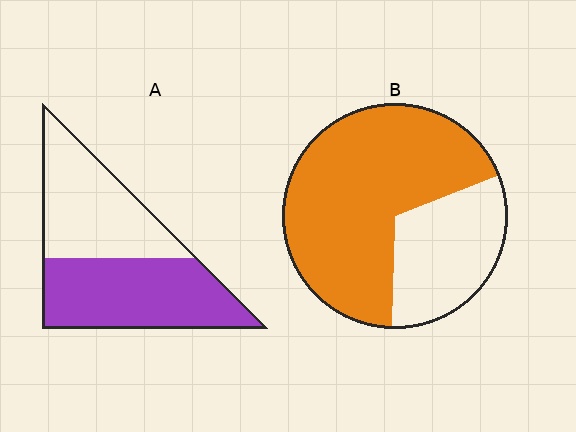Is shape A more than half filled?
Roughly half.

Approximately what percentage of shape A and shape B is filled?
A is approximately 55% and B is approximately 70%.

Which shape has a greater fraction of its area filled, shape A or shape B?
Shape B.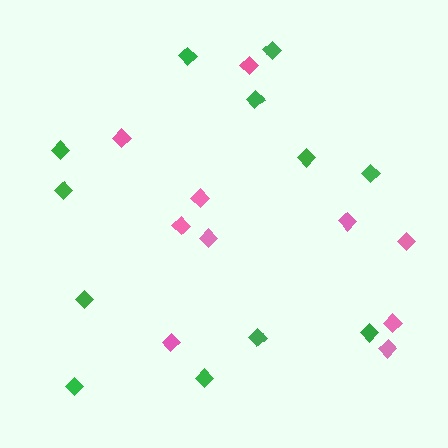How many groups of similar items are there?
There are 2 groups: one group of green diamonds (12) and one group of pink diamonds (10).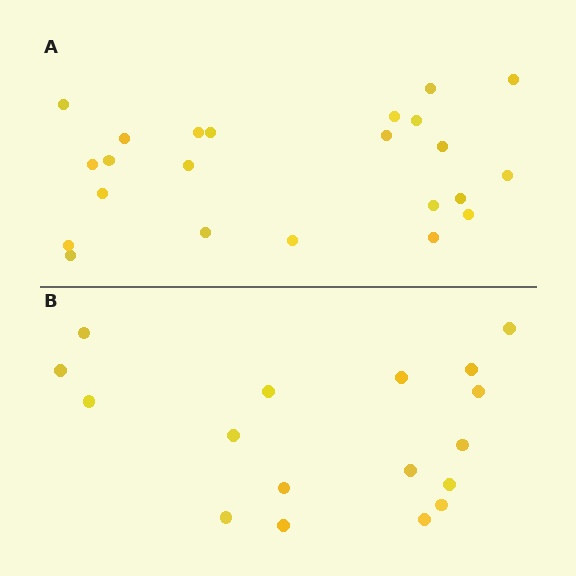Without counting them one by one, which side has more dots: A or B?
Region A (the top region) has more dots.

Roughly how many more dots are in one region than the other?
Region A has about 6 more dots than region B.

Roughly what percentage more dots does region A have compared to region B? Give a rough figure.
About 35% more.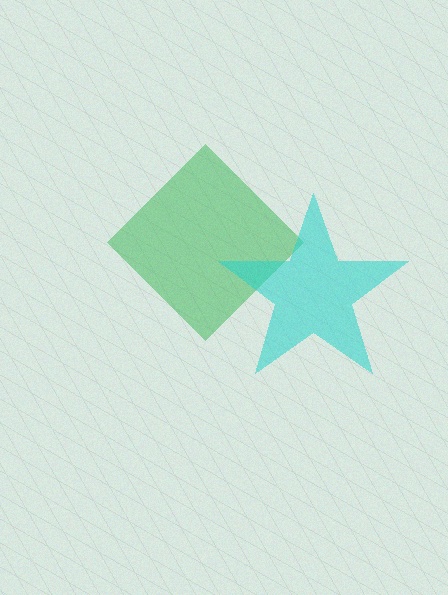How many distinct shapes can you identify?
There are 2 distinct shapes: a green diamond, a cyan star.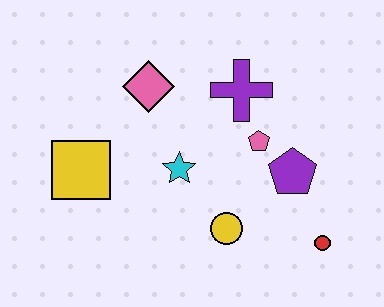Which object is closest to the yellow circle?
The cyan star is closest to the yellow circle.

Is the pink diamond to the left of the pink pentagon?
Yes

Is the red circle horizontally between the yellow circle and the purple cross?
No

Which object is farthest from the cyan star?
The red circle is farthest from the cyan star.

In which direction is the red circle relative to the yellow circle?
The red circle is to the right of the yellow circle.